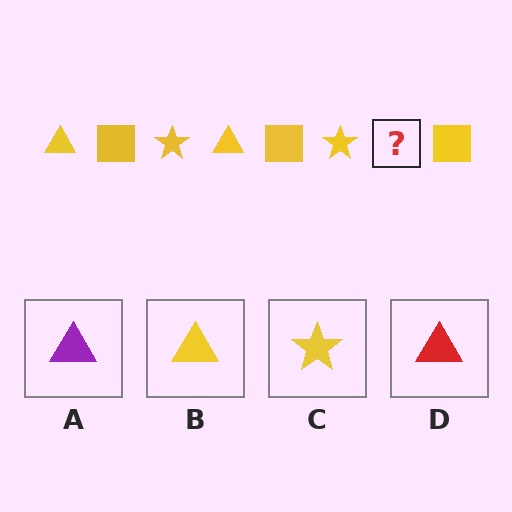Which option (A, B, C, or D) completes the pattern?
B.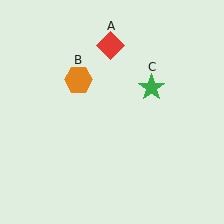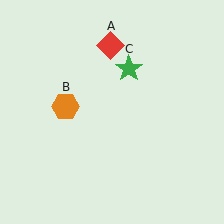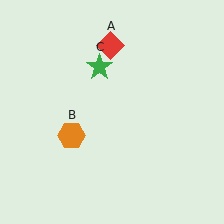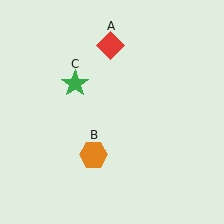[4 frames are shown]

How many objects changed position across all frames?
2 objects changed position: orange hexagon (object B), green star (object C).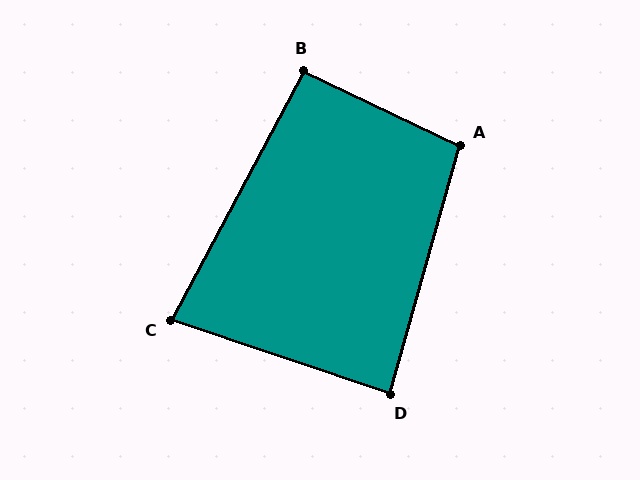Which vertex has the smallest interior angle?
C, at approximately 81 degrees.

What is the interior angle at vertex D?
Approximately 87 degrees (approximately right).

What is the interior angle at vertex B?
Approximately 93 degrees (approximately right).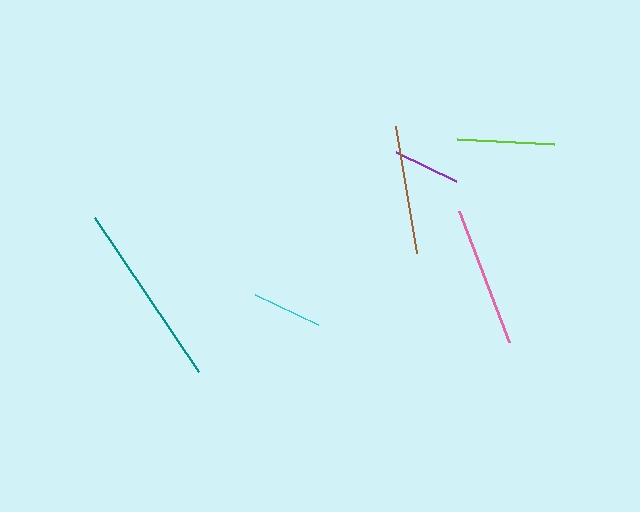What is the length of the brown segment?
The brown segment is approximately 129 pixels long.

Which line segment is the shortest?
The purple line is the shortest at approximately 66 pixels.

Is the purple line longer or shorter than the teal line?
The teal line is longer than the purple line.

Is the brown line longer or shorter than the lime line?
The brown line is longer than the lime line.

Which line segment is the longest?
The teal line is the longest at approximately 186 pixels.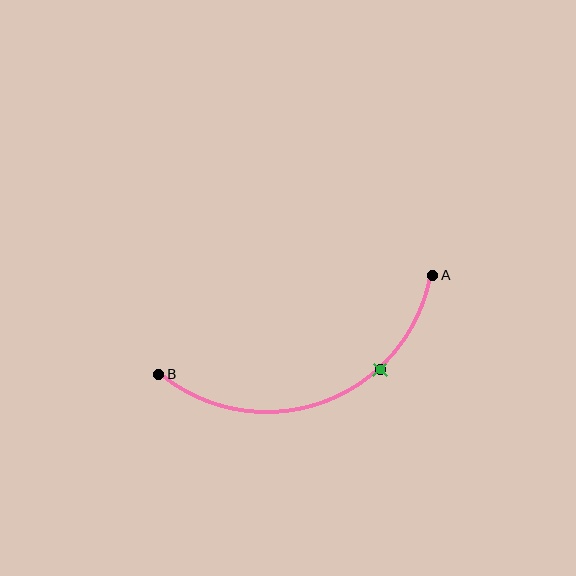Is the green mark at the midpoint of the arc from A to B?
No. The green mark lies on the arc but is closer to endpoint A. The arc midpoint would be at the point on the curve equidistant along the arc from both A and B.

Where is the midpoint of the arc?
The arc midpoint is the point on the curve farthest from the straight line joining A and B. It sits below that line.